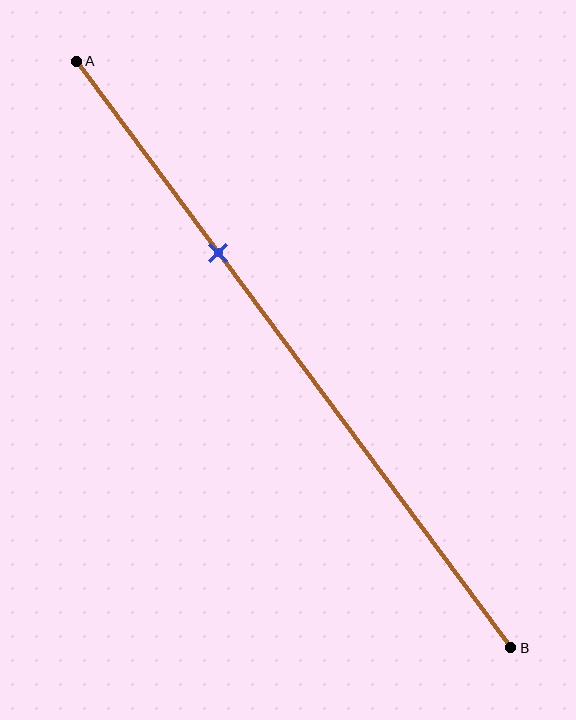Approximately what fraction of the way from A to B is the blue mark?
The blue mark is approximately 35% of the way from A to B.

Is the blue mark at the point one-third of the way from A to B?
Yes, the mark is approximately at the one-third point.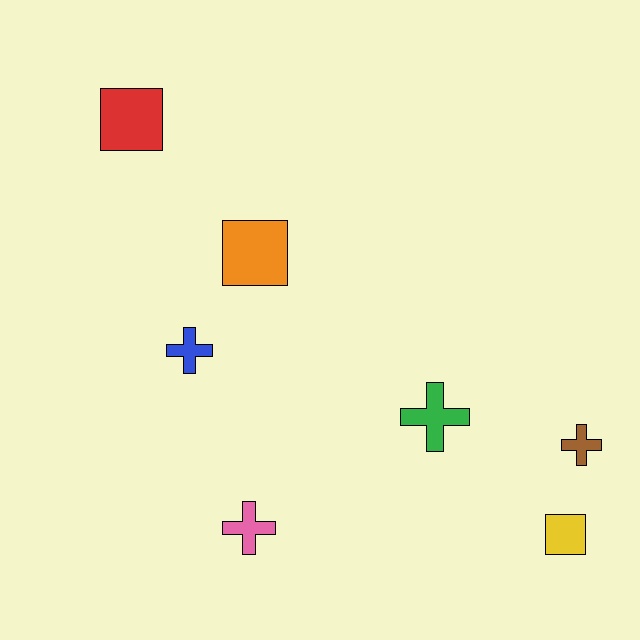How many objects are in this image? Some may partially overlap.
There are 7 objects.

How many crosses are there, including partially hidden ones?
There are 4 crosses.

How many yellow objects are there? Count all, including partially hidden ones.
There is 1 yellow object.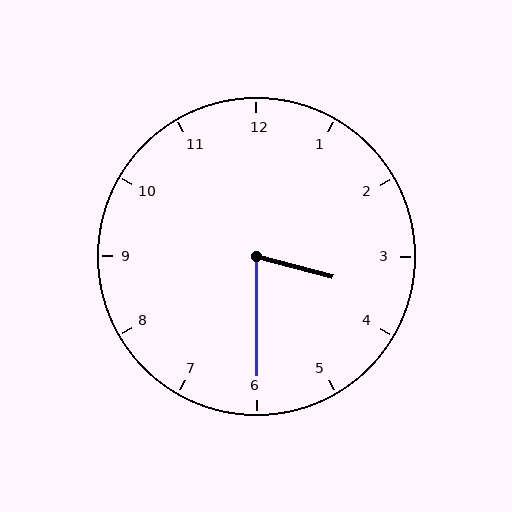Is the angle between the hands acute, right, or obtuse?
It is acute.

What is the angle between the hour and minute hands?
Approximately 75 degrees.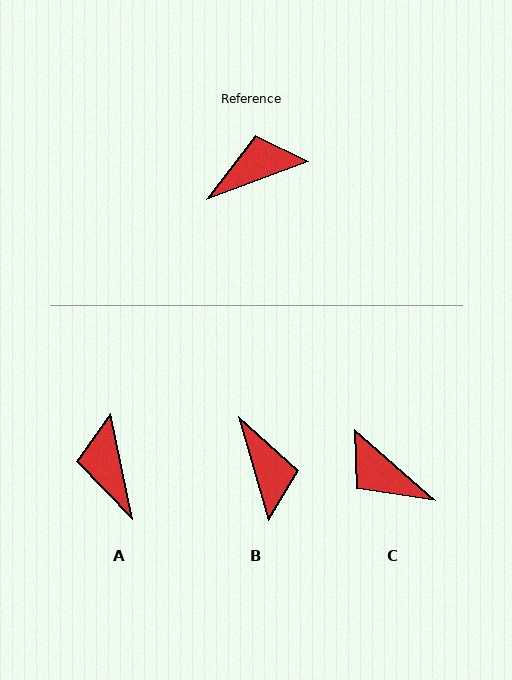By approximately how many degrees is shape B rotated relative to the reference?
Approximately 94 degrees clockwise.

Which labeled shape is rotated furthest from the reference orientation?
C, about 119 degrees away.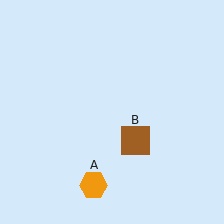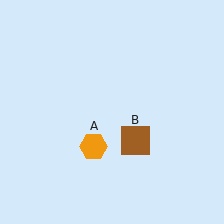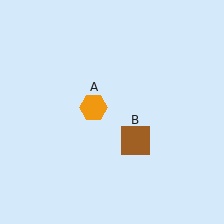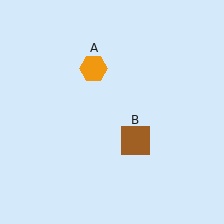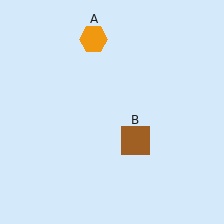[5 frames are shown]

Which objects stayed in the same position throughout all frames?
Brown square (object B) remained stationary.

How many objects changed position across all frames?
1 object changed position: orange hexagon (object A).